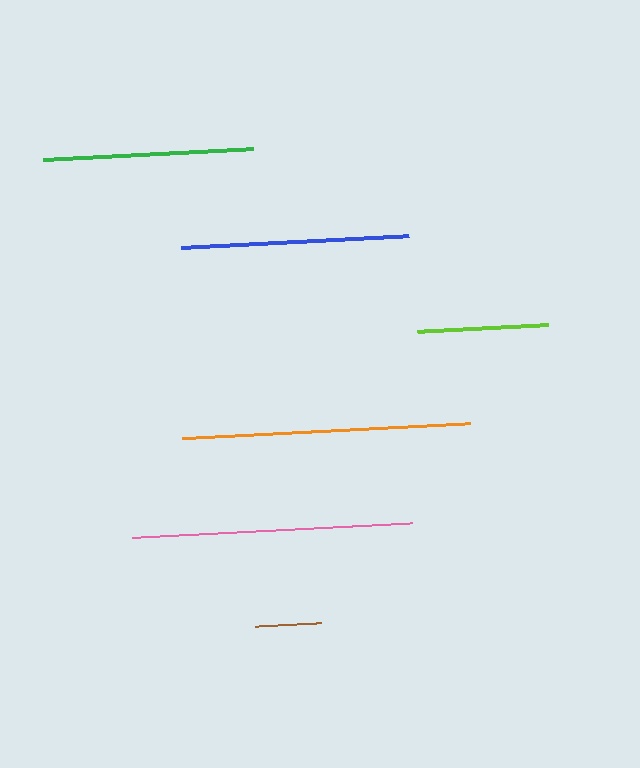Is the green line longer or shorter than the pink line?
The pink line is longer than the green line.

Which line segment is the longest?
The orange line is the longest at approximately 290 pixels.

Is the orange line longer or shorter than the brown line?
The orange line is longer than the brown line.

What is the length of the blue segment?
The blue segment is approximately 227 pixels long.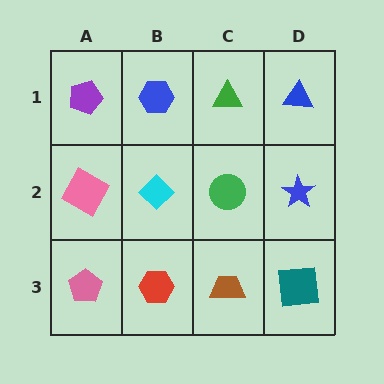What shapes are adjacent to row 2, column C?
A green triangle (row 1, column C), a brown trapezoid (row 3, column C), a cyan diamond (row 2, column B), a blue star (row 2, column D).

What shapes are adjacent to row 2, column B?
A blue hexagon (row 1, column B), a red hexagon (row 3, column B), a pink square (row 2, column A), a green circle (row 2, column C).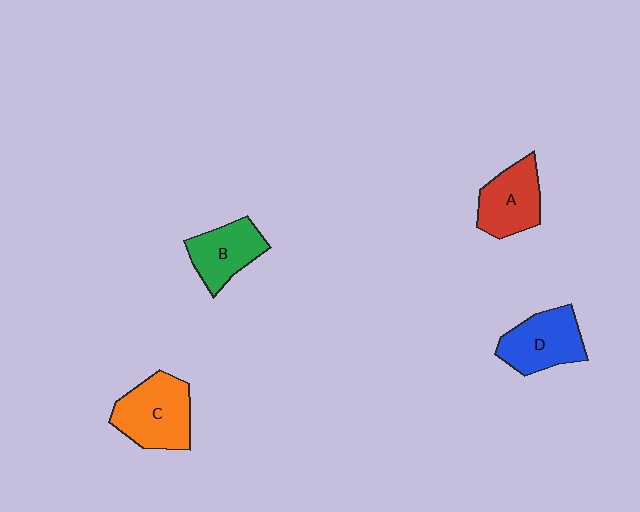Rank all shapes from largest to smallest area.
From largest to smallest: C (orange), D (blue), A (red), B (green).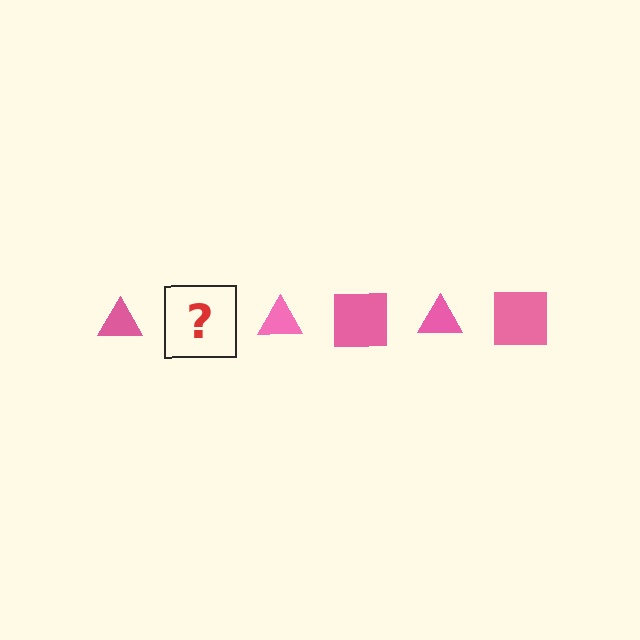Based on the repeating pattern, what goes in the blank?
The blank should be a pink square.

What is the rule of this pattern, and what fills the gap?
The rule is that the pattern cycles through triangle, square shapes in pink. The gap should be filled with a pink square.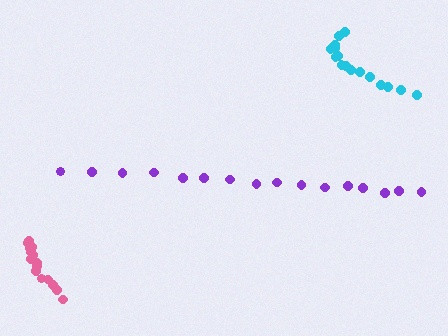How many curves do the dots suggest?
There are 3 distinct paths.